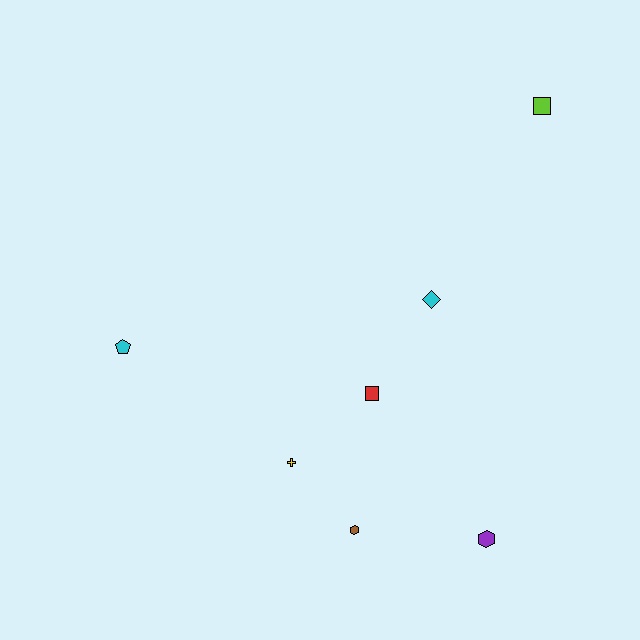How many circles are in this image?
There are no circles.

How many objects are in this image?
There are 7 objects.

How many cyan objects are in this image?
There are 2 cyan objects.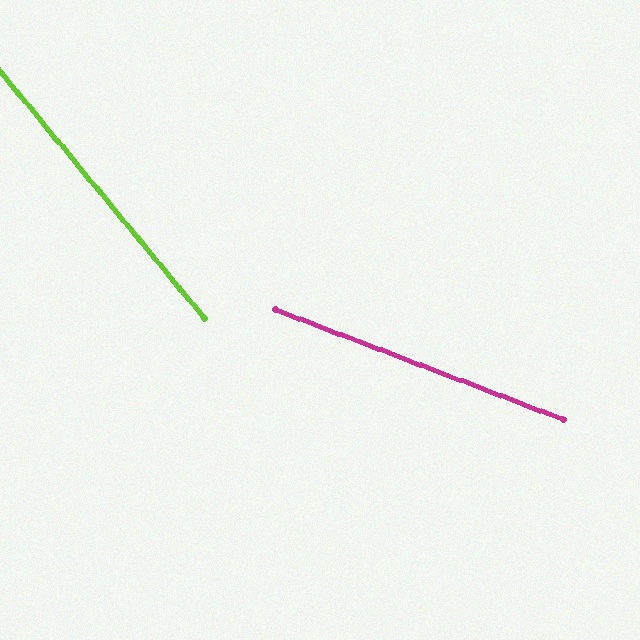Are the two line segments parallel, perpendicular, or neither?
Neither parallel nor perpendicular — they differ by about 29°.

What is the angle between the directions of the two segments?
Approximately 29 degrees.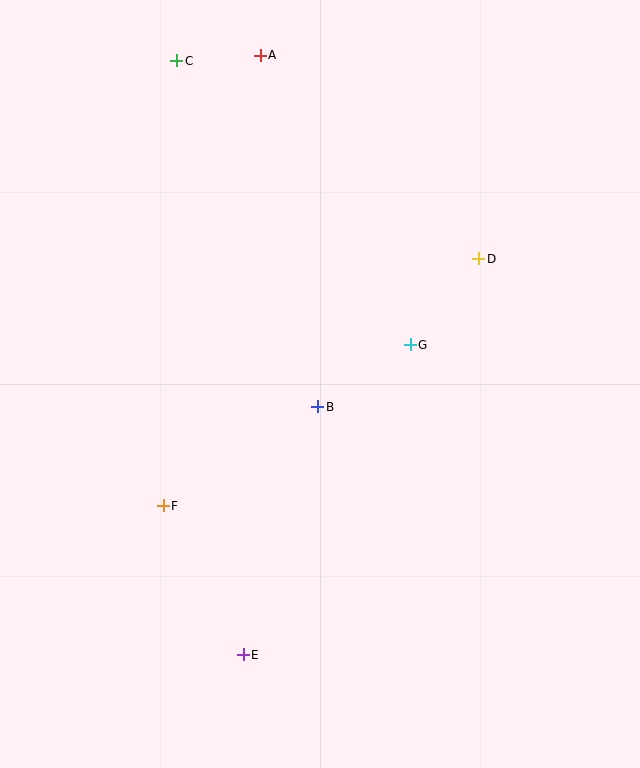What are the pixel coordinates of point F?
Point F is at (163, 506).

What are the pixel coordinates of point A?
Point A is at (260, 55).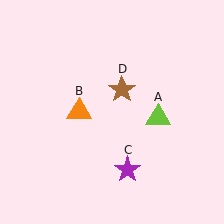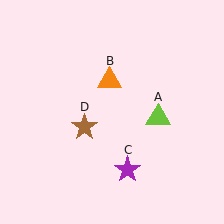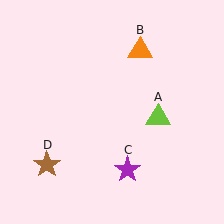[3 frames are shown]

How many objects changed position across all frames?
2 objects changed position: orange triangle (object B), brown star (object D).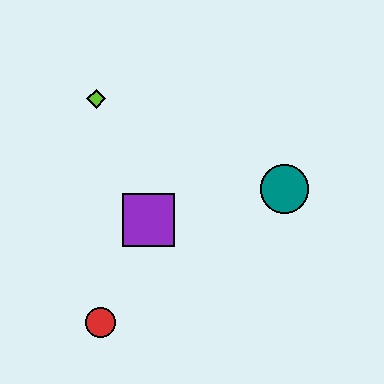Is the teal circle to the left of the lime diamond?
No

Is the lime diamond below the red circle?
No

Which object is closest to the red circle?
The purple square is closest to the red circle.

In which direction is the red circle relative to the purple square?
The red circle is below the purple square.